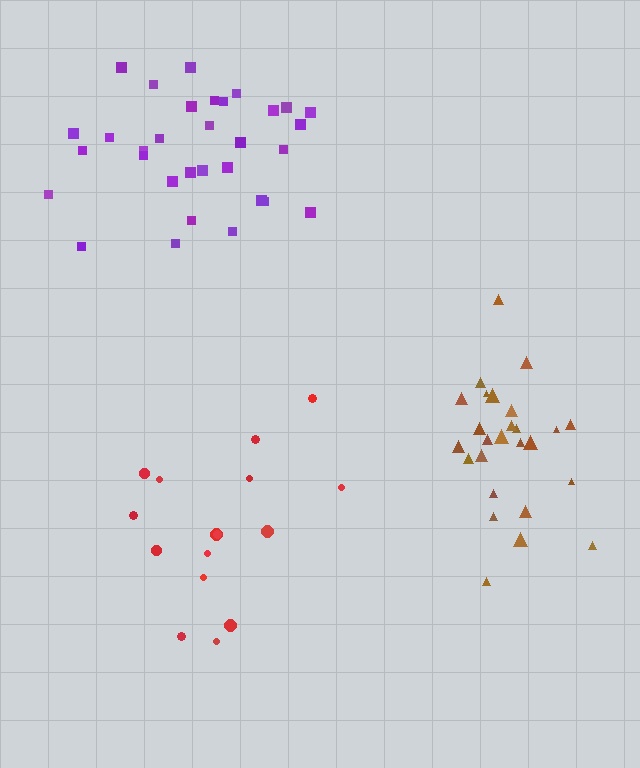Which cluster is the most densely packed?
Purple.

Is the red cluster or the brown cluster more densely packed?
Brown.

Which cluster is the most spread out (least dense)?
Red.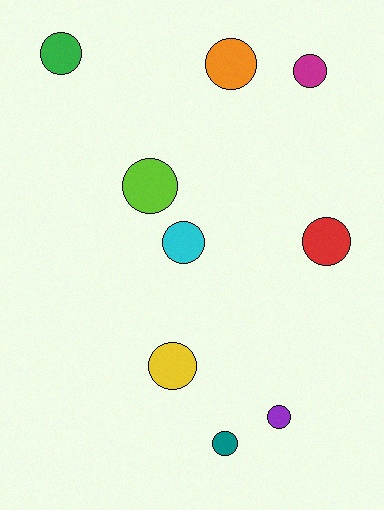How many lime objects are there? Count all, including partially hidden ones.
There is 1 lime object.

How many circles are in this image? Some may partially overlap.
There are 9 circles.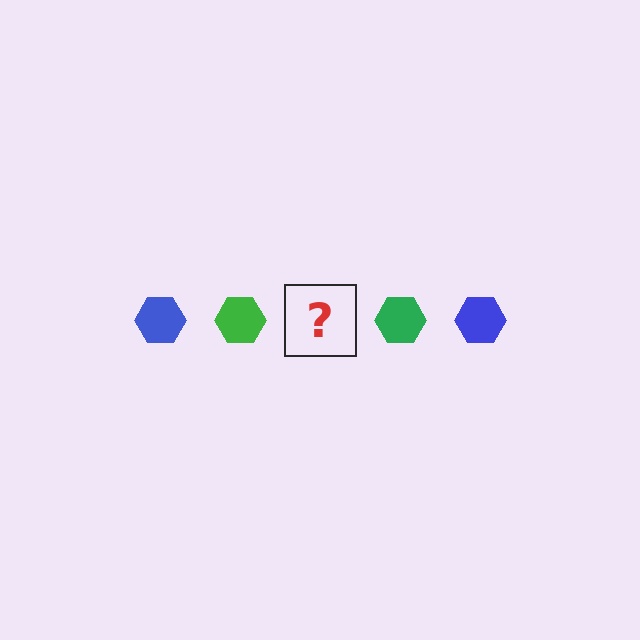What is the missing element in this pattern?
The missing element is a blue hexagon.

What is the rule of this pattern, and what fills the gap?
The rule is that the pattern cycles through blue, green hexagons. The gap should be filled with a blue hexagon.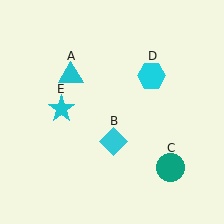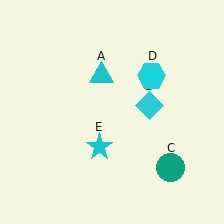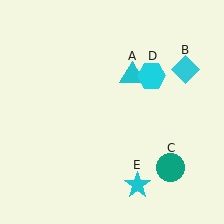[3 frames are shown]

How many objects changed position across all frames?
3 objects changed position: cyan triangle (object A), cyan diamond (object B), cyan star (object E).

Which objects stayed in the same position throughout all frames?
Teal circle (object C) and cyan hexagon (object D) remained stationary.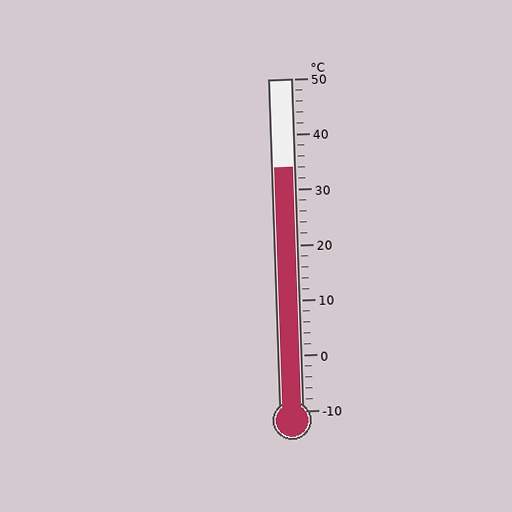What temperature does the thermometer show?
The thermometer shows approximately 34°C.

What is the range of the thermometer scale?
The thermometer scale ranges from -10°C to 50°C.